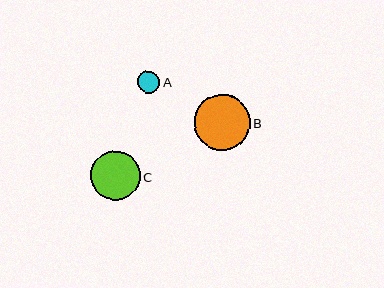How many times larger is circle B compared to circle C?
Circle B is approximately 1.1 times the size of circle C.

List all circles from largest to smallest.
From largest to smallest: B, C, A.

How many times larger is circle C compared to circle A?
Circle C is approximately 2.3 times the size of circle A.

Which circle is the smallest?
Circle A is the smallest with a size of approximately 22 pixels.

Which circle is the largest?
Circle B is the largest with a size of approximately 56 pixels.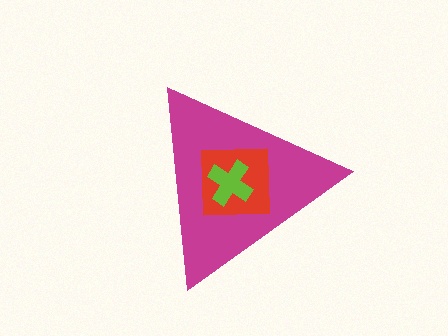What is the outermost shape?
The magenta triangle.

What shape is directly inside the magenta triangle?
The red square.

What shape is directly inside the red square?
The lime cross.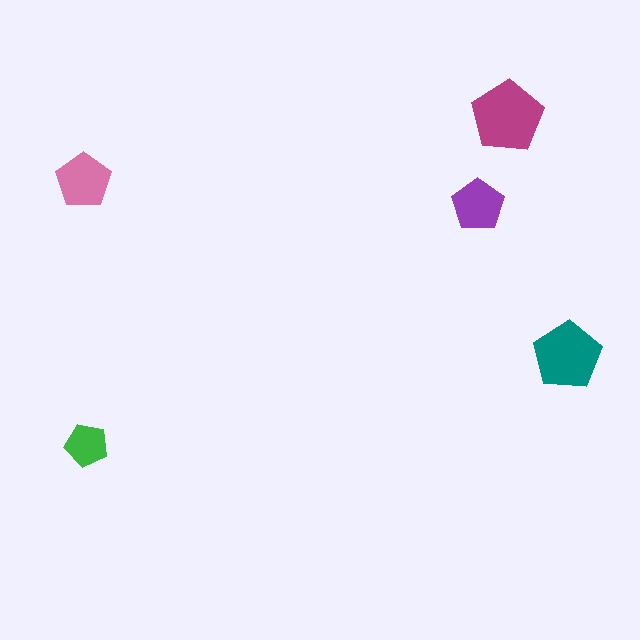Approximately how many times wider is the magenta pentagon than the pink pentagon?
About 1.5 times wider.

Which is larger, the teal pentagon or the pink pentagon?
The teal one.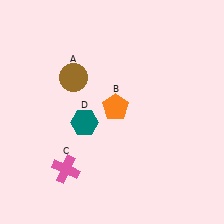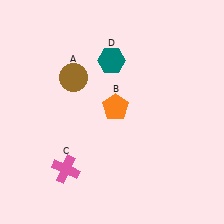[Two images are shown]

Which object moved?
The teal hexagon (D) moved up.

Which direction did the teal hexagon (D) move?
The teal hexagon (D) moved up.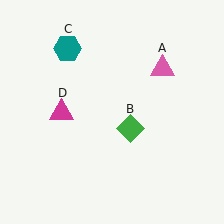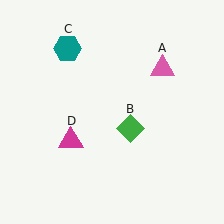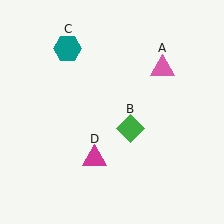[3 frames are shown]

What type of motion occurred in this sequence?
The magenta triangle (object D) rotated counterclockwise around the center of the scene.